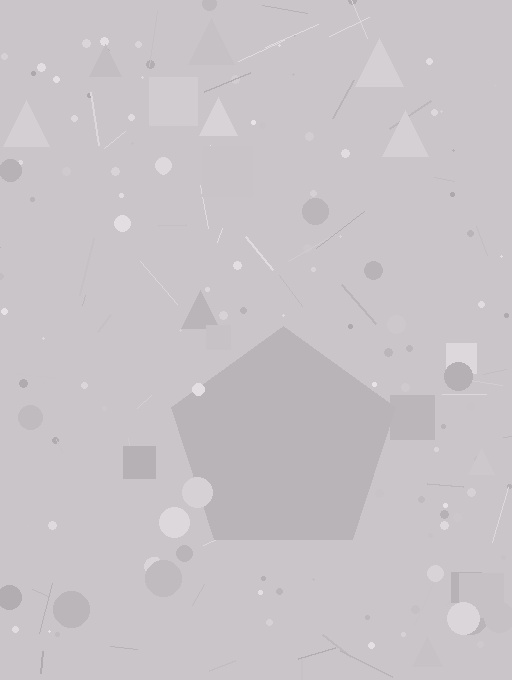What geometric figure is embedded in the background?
A pentagon is embedded in the background.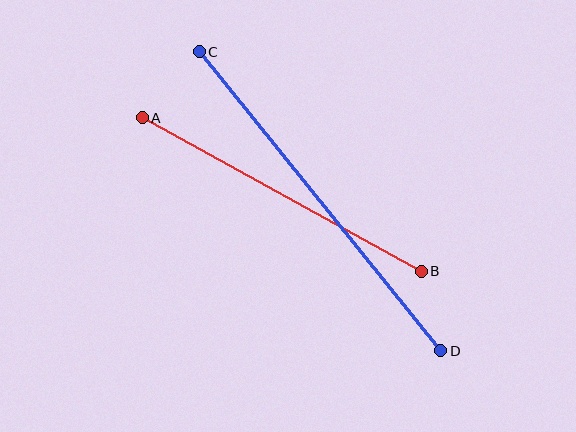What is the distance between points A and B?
The distance is approximately 318 pixels.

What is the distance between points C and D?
The distance is approximately 384 pixels.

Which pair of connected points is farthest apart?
Points C and D are farthest apart.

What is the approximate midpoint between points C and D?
The midpoint is at approximately (320, 201) pixels.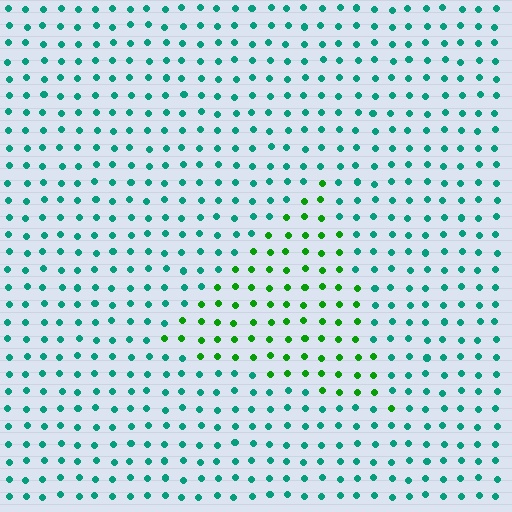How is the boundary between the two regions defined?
The boundary is defined purely by a slight shift in hue (about 47 degrees). Spacing, size, and orientation are identical on both sides.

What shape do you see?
I see a triangle.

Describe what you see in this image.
The image is filled with small teal elements in a uniform arrangement. A triangle-shaped region is visible where the elements are tinted to a slightly different hue, forming a subtle color boundary.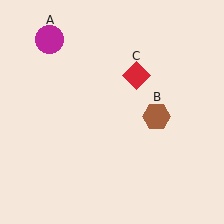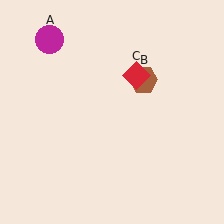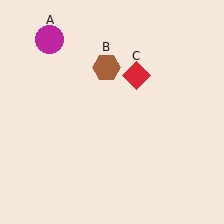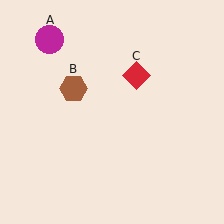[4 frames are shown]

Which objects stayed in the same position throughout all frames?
Magenta circle (object A) and red diamond (object C) remained stationary.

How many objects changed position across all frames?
1 object changed position: brown hexagon (object B).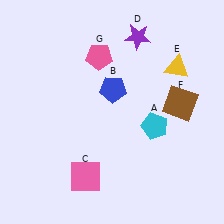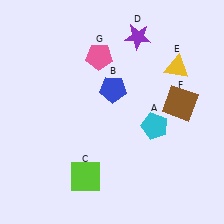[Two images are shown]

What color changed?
The square (C) changed from pink in Image 1 to lime in Image 2.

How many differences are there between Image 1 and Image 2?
There is 1 difference between the two images.